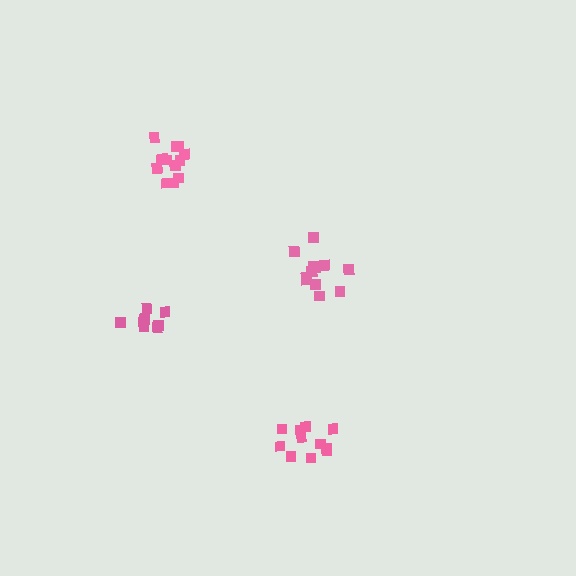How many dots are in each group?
Group 1: 13 dots, Group 2: 9 dots, Group 3: 12 dots, Group 4: 11 dots (45 total).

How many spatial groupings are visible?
There are 4 spatial groupings.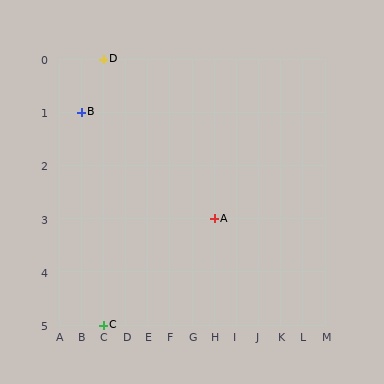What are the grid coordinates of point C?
Point C is at grid coordinates (C, 5).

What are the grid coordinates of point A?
Point A is at grid coordinates (H, 3).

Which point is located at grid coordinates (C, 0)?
Point D is at (C, 0).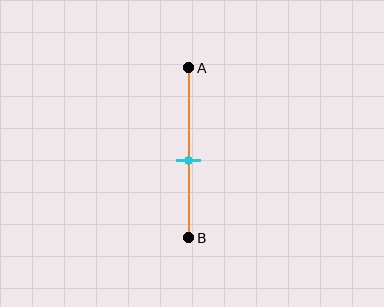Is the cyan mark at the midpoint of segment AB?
No, the mark is at about 55% from A, not at the 50% midpoint.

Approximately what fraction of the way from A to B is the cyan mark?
The cyan mark is approximately 55% of the way from A to B.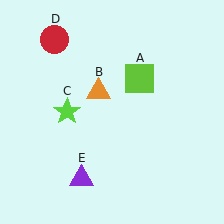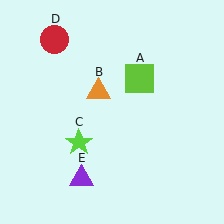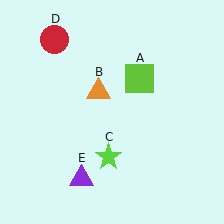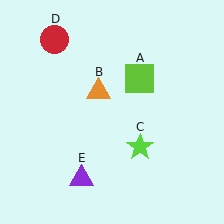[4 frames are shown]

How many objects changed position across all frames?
1 object changed position: lime star (object C).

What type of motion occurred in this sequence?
The lime star (object C) rotated counterclockwise around the center of the scene.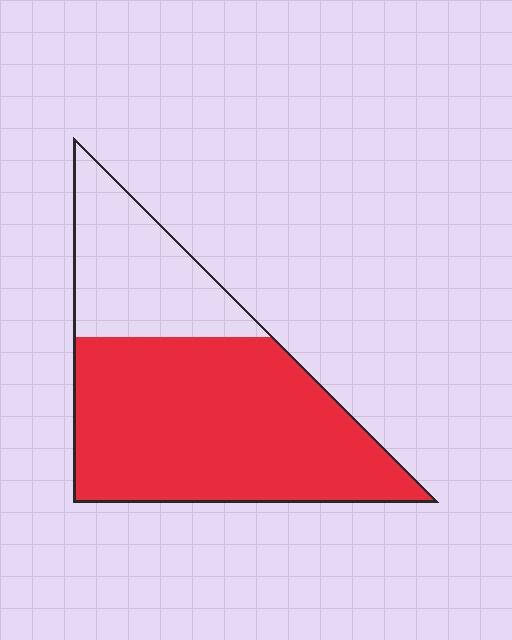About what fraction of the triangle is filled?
About two thirds (2/3).